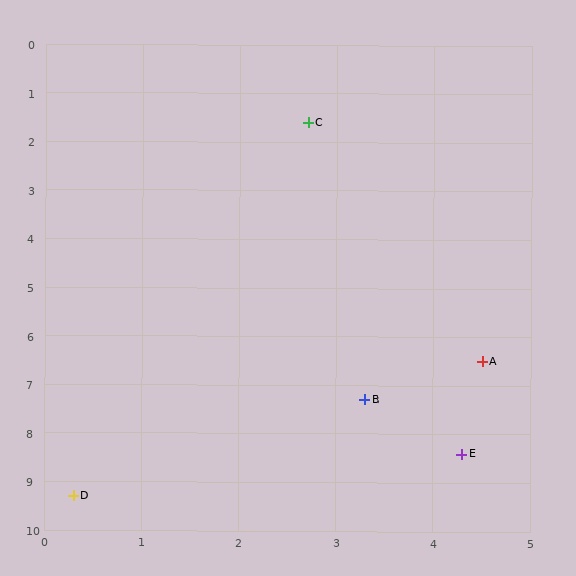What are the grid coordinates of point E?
Point E is at approximately (4.3, 8.4).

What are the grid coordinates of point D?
Point D is at approximately (0.3, 9.3).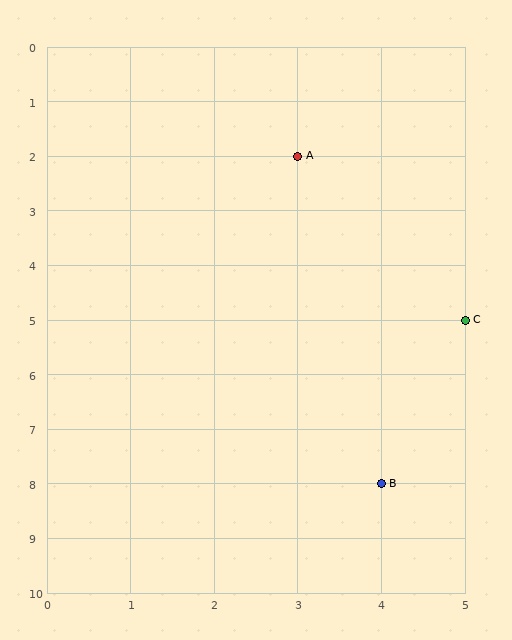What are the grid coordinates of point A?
Point A is at grid coordinates (3, 2).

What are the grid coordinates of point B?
Point B is at grid coordinates (4, 8).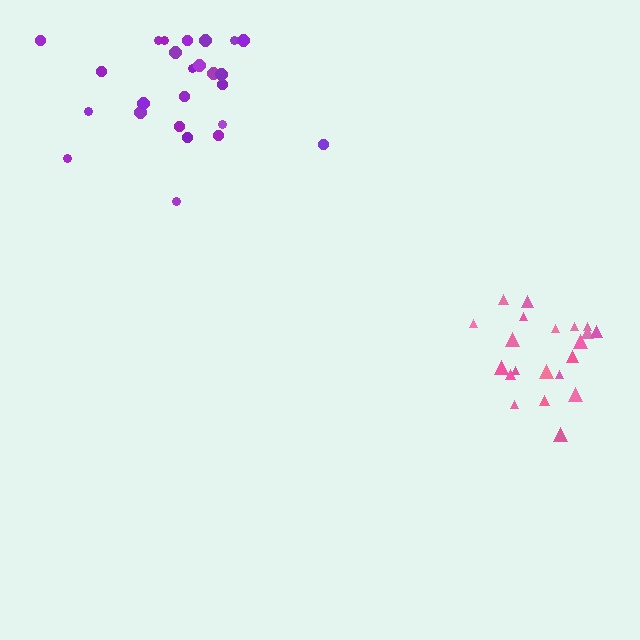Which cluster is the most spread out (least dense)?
Purple.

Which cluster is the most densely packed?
Pink.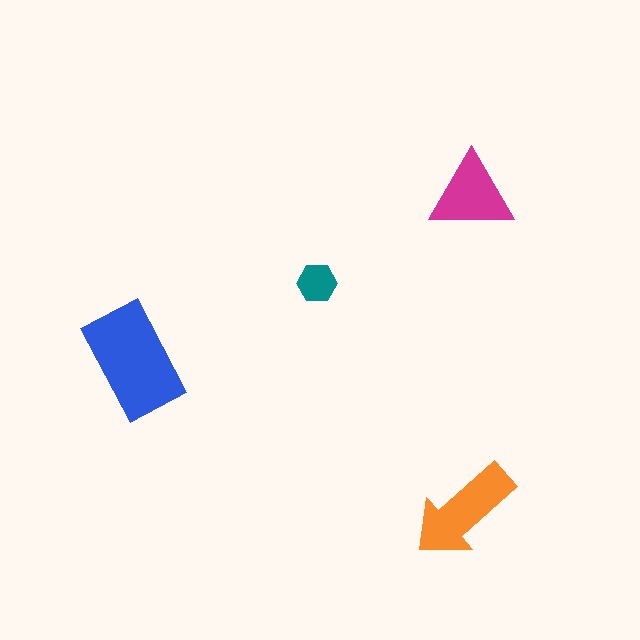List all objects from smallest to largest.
The teal hexagon, the magenta triangle, the orange arrow, the blue rectangle.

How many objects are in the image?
There are 4 objects in the image.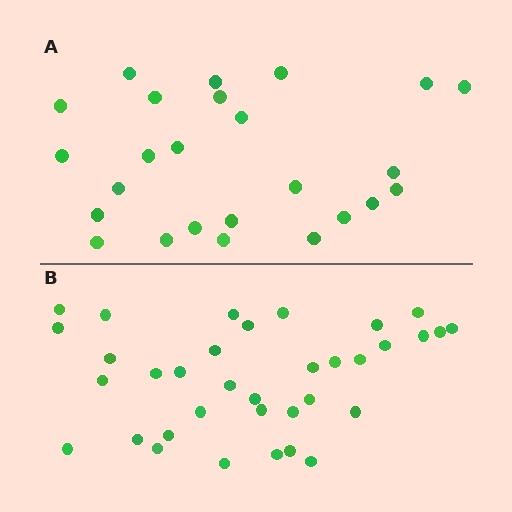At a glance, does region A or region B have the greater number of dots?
Region B (the bottom region) has more dots.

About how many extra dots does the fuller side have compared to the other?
Region B has roughly 10 or so more dots than region A.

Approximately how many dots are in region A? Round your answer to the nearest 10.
About 20 dots. (The exact count is 25, which rounds to 20.)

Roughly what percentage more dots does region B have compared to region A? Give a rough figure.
About 40% more.